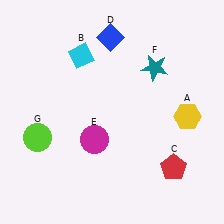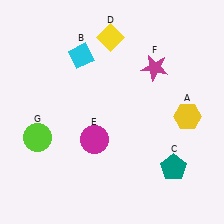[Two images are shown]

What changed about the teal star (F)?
In Image 1, F is teal. In Image 2, it changed to magenta.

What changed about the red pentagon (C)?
In Image 1, C is red. In Image 2, it changed to teal.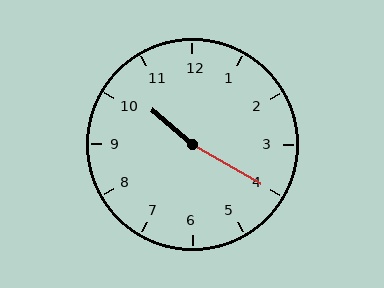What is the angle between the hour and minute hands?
Approximately 170 degrees.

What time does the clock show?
10:20.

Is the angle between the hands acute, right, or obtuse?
It is obtuse.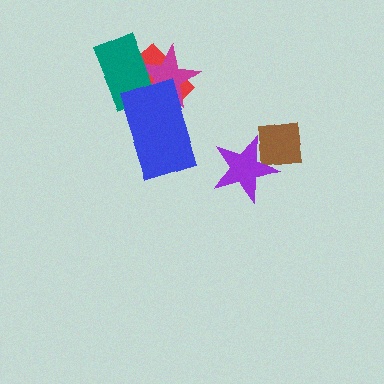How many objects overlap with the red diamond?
3 objects overlap with the red diamond.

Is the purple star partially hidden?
No, no other shape covers it.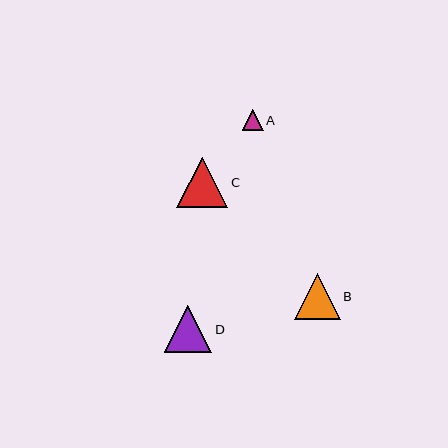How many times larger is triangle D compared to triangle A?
Triangle D is approximately 2.3 times the size of triangle A.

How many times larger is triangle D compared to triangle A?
Triangle D is approximately 2.3 times the size of triangle A.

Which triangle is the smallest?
Triangle A is the smallest with a size of approximately 21 pixels.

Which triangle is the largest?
Triangle C is the largest with a size of approximately 51 pixels.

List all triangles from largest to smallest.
From largest to smallest: C, D, B, A.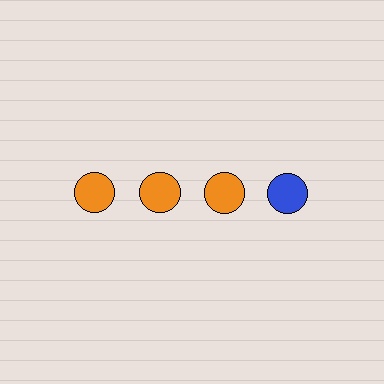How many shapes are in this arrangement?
There are 4 shapes arranged in a grid pattern.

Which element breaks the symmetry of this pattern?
The blue circle in the top row, second from right column breaks the symmetry. All other shapes are orange circles.